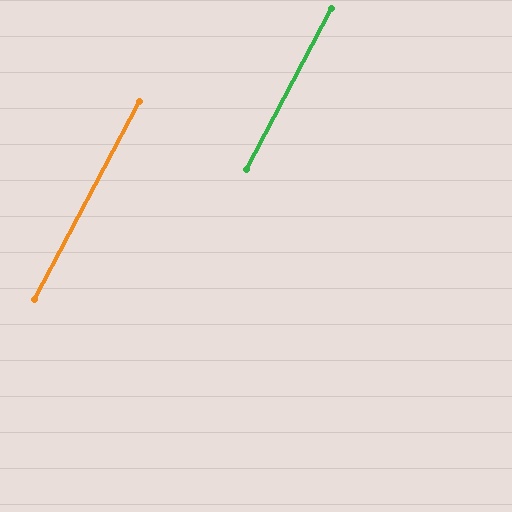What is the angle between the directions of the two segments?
Approximately 0 degrees.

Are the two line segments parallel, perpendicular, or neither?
Parallel — their directions differ by only 0.1°.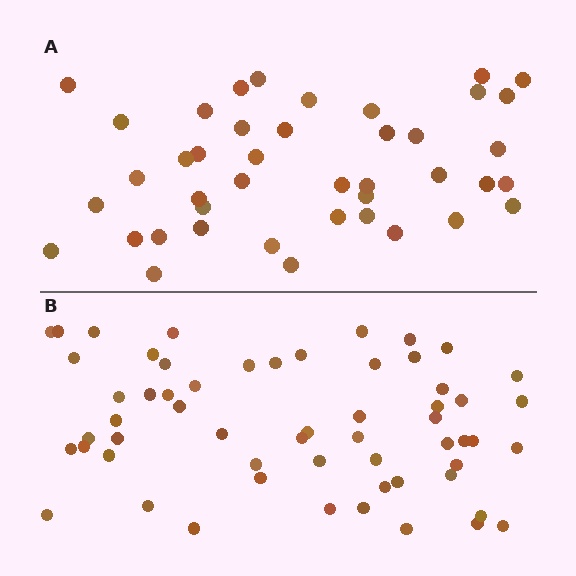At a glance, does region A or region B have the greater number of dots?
Region B (the bottom region) has more dots.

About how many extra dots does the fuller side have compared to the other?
Region B has approximately 15 more dots than region A.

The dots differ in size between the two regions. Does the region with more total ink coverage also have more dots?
No. Region A has more total ink coverage because its dots are larger, but region B actually contains more individual dots. Total area can be misleading — the number of items is what matters here.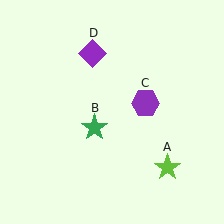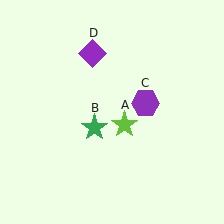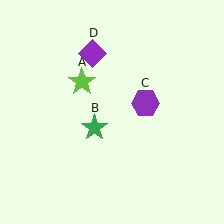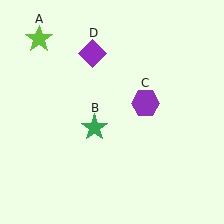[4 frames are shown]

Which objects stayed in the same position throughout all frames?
Green star (object B) and purple hexagon (object C) and purple diamond (object D) remained stationary.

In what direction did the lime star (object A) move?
The lime star (object A) moved up and to the left.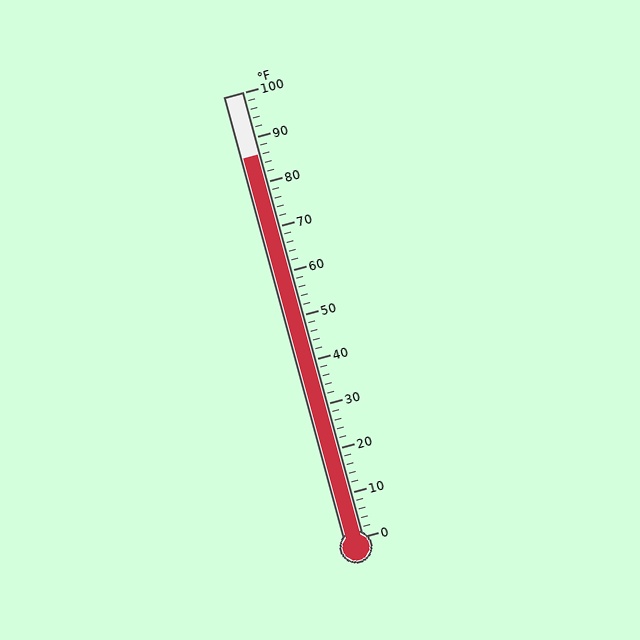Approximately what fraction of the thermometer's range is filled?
The thermometer is filled to approximately 85% of its range.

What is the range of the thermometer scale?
The thermometer scale ranges from 0°F to 100°F.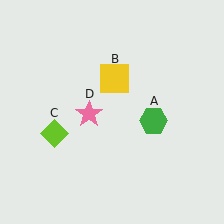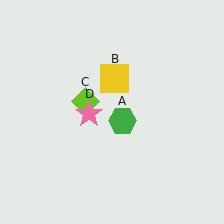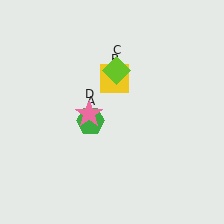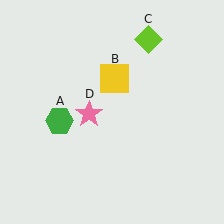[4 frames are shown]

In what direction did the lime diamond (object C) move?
The lime diamond (object C) moved up and to the right.